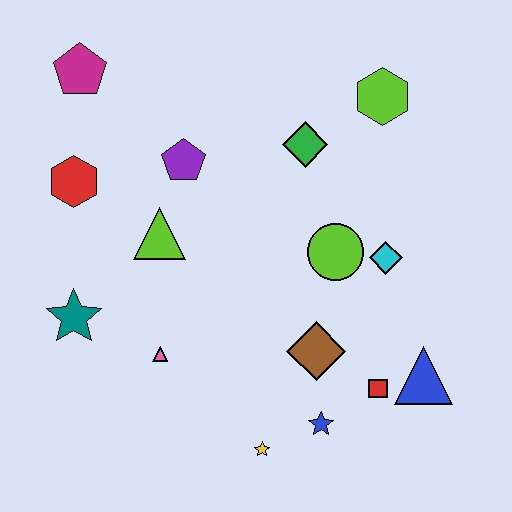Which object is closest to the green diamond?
The lime hexagon is closest to the green diamond.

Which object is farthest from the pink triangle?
The lime hexagon is farthest from the pink triangle.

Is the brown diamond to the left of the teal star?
No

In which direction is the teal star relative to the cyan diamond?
The teal star is to the left of the cyan diamond.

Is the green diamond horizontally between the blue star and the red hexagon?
Yes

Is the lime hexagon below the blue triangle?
No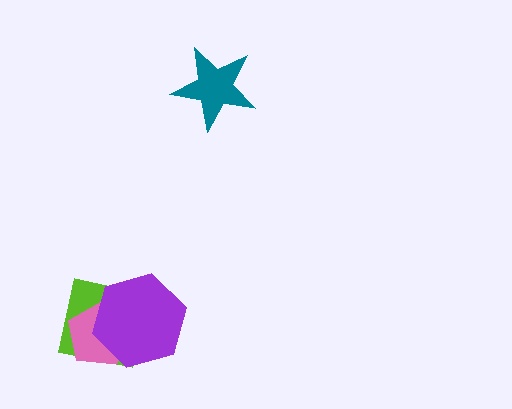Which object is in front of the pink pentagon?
The purple hexagon is in front of the pink pentagon.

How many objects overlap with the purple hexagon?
2 objects overlap with the purple hexagon.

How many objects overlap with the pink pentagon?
2 objects overlap with the pink pentagon.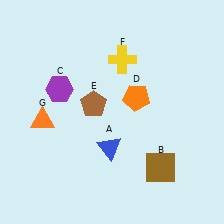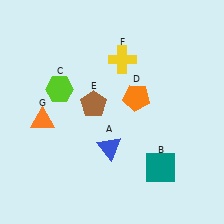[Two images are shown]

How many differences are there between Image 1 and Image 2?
There are 2 differences between the two images.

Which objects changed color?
B changed from brown to teal. C changed from purple to lime.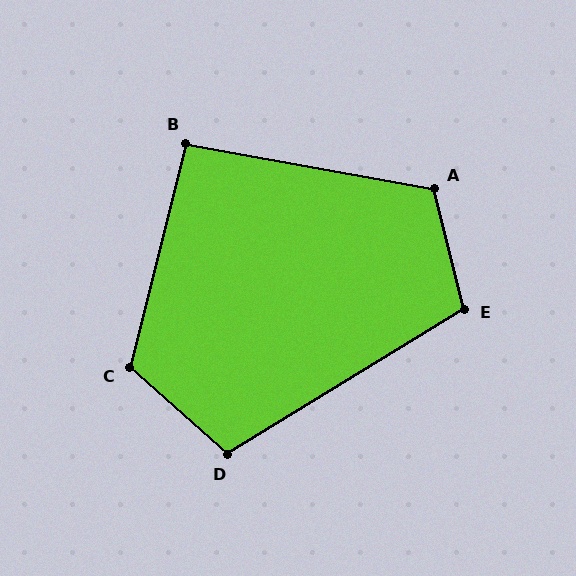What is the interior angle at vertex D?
Approximately 107 degrees (obtuse).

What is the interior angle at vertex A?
Approximately 114 degrees (obtuse).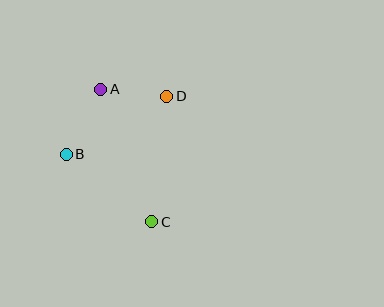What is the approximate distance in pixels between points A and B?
The distance between A and B is approximately 74 pixels.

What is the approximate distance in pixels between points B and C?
The distance between B and C is approximately 109 pixels.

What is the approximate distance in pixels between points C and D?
The distance between C and D is approximately 126 pixels.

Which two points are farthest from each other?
Points A and C are farthest from each other.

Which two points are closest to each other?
Points A and D are closest to each other.